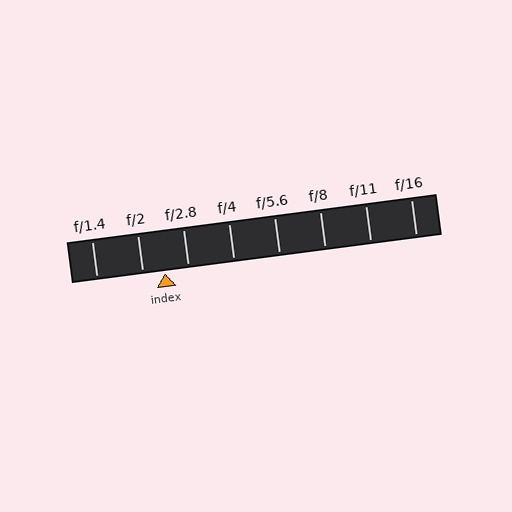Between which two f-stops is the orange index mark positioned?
The index mark is between f/2 and f/2.8.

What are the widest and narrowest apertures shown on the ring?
The widest aperture shown is f/1.4 and the narrowest is f/16.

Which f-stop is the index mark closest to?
The index mark is closest to f/2.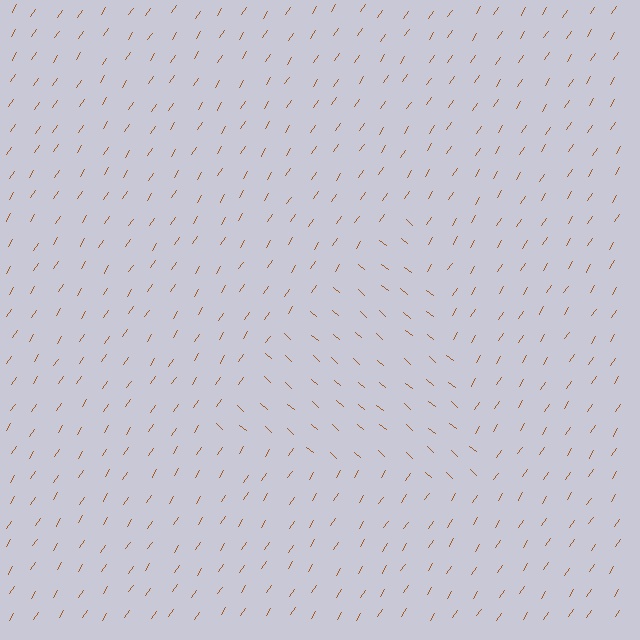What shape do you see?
I see a triangle.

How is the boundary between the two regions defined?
The boundary is defined purely by a change in line orientation (approximately 82 degrees difference). All lines are the same color and thickness.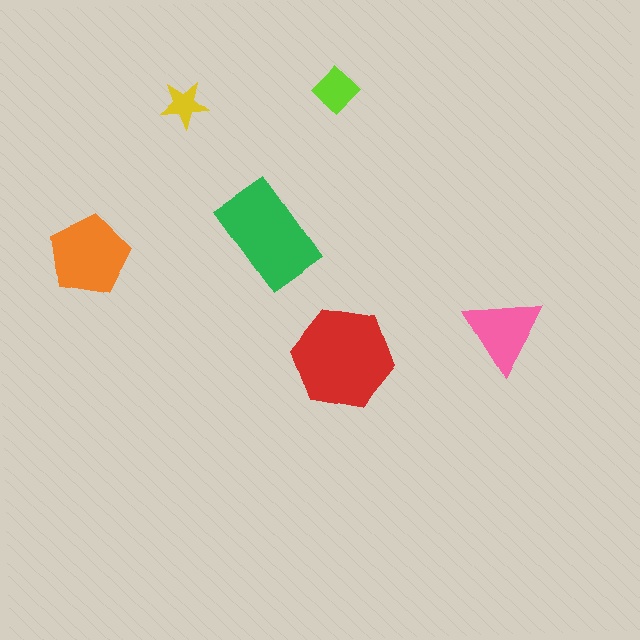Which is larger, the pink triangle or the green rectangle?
The green rectangle.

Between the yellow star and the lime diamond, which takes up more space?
The lime diamond.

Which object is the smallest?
The yellow star.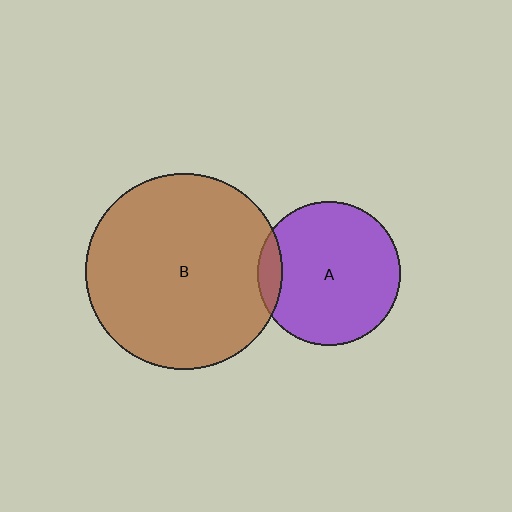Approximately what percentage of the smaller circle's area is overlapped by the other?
Approximately 10%.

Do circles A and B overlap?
Yes.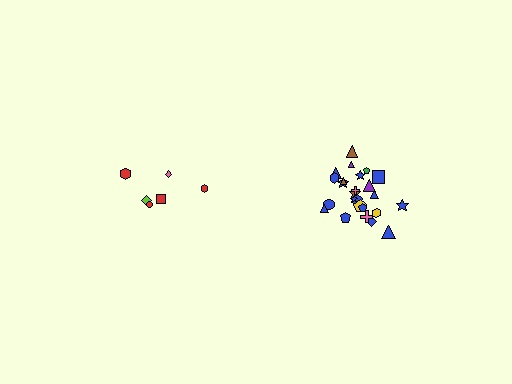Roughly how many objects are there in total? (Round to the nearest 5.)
Roughly 30 objects in total.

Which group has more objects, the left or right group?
The right group.